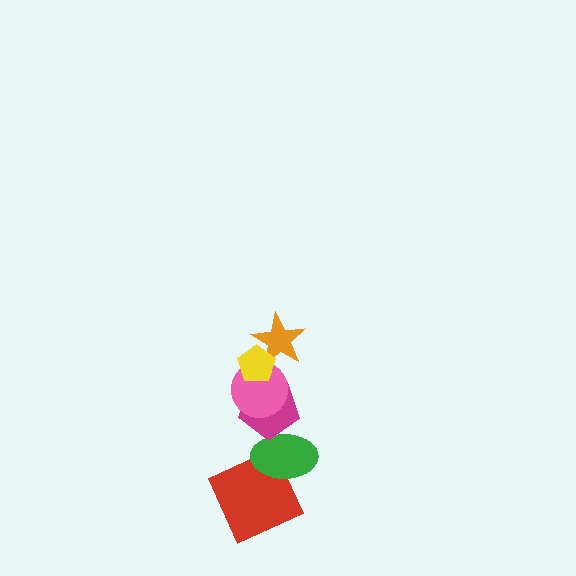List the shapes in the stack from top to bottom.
From top to bottom: the yellow pentagon, the orange star, the pink circle, the magenta pentagon, the green ellipse, the red square.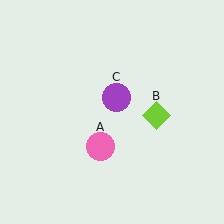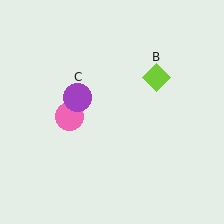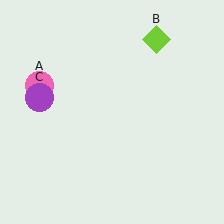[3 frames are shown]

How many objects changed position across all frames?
3 objects changed position: pink circle (object A), lime diamond (object B), purple circle (object C).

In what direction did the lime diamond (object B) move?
The lime diamond (object B) moved up.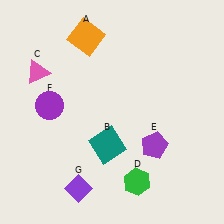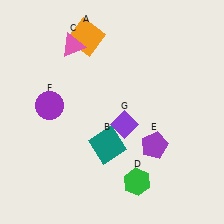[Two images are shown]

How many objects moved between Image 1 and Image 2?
2 objects moved between the two images.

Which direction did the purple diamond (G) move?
The purple diamond (G) moved up.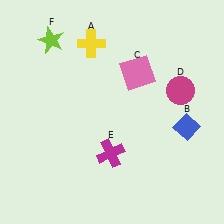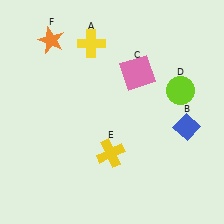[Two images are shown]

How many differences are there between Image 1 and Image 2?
There are 3 differences between the two images.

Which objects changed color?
D changed from magenta to lime. E changed from magenta to yellow. F changed from lime to orange.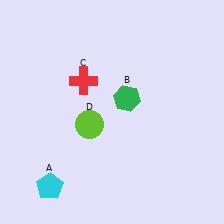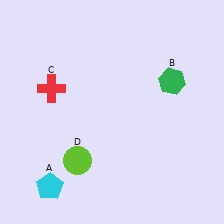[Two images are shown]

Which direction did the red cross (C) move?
The red cross (C) moved left.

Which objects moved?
The objects that moved are: the green hexagon (B), the red cross (C), the lime circle (D).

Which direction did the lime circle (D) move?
The lime circle (D) moved down.